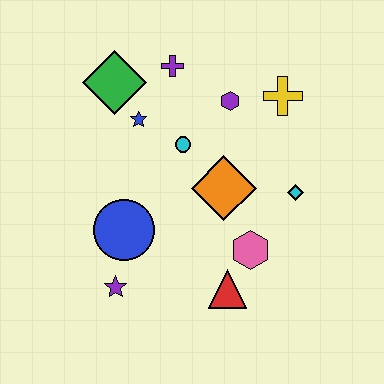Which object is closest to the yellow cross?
The purple hexagon is closest to the yellow cross.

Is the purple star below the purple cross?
Yes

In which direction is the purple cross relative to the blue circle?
The purple cross is above the blue circle.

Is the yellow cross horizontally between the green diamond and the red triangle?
No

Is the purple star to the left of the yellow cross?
Yes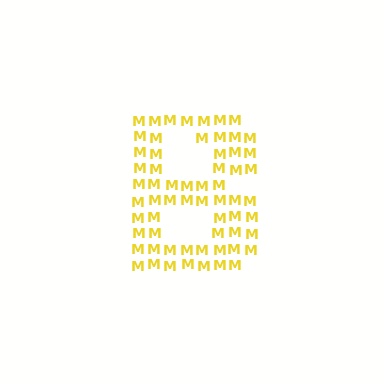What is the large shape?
The large shape is the letter B.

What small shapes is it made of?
It is made of small letter M's.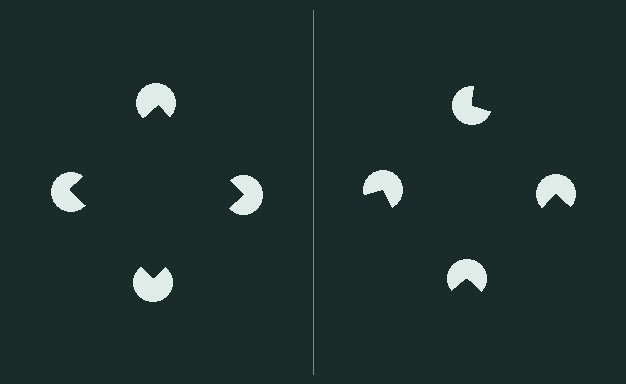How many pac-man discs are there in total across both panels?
8 — 4 on each side.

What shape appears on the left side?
An illusory square.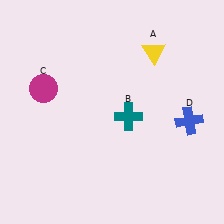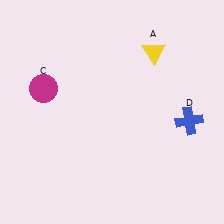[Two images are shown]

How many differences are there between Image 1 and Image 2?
There is 1 difference between the two images.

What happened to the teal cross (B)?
The teal cross (B) was removed in Image 2. It was in the bottom-right area of Image 1.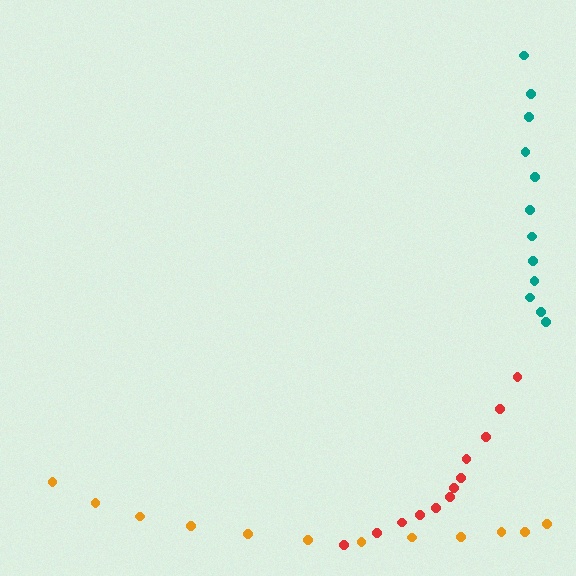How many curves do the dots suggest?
There are 3 distinct paths.